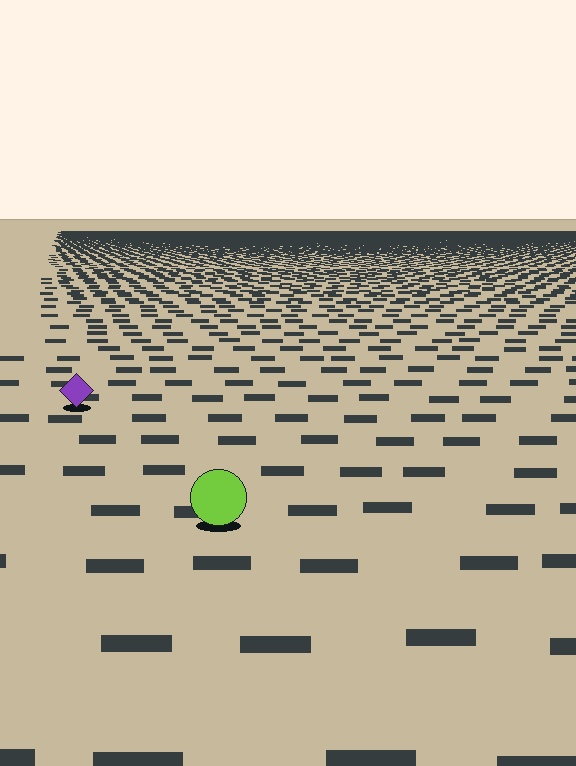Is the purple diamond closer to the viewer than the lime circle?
No. The lime circle is closer — you can tell from the texture gradient: the ground texture is coarser near it.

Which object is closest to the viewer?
The lime circle is closest. The texture marks near it are larger and more spread out.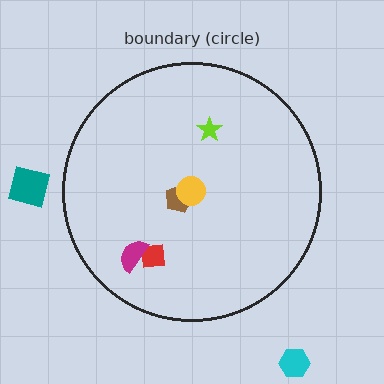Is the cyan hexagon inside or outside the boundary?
Outside.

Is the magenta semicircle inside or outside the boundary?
Inside.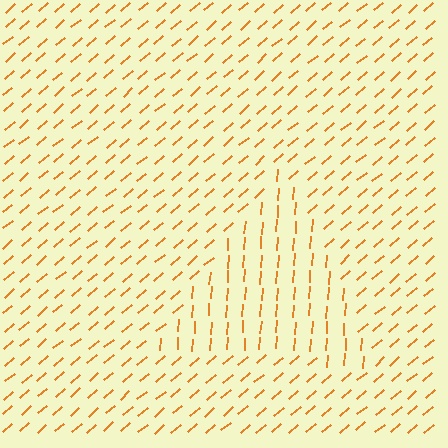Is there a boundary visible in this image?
Yes, there is a texture boundary formed by a change in line orientation.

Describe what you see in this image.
The image is filled with small orange line segments. A triangle region in the image has lines oriented differently from the surrounding lines, creating a visible texture boundary.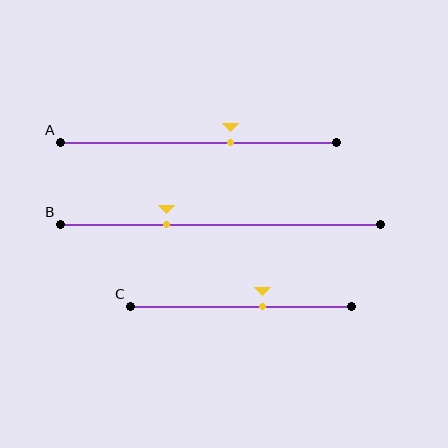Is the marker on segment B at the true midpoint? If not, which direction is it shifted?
No, the marker on segment B is shifted to the left by about 17% of the segment length.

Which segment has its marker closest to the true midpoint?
Segment C has its marker closest to the true midpoint.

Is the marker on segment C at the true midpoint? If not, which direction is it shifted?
No, the marker on segment C is shifted to the right by about 10% of the segment length.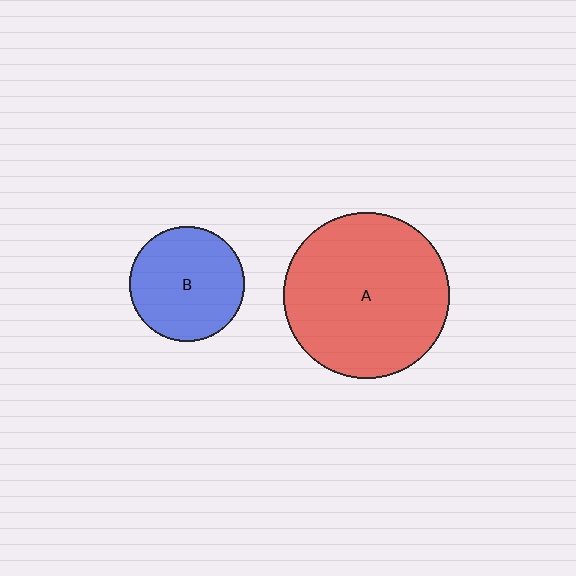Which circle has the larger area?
Circle A (red).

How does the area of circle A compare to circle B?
Approximately 2.1 times.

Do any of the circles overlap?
No, none of the circles overlap.